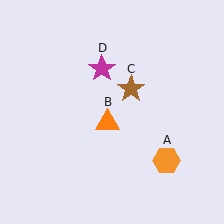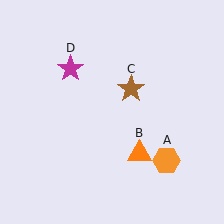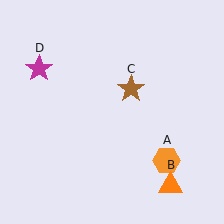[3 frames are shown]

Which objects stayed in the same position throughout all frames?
Orange hexagon (object A) and brown star (object C) remained stationary.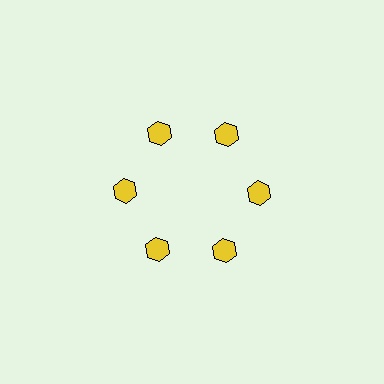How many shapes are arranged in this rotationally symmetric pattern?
There are 6 shapes, arranged in 6 groups of 1.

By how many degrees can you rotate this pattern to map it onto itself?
The pattern maps onto itself every 60 degrees of rotation.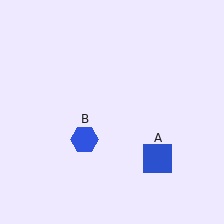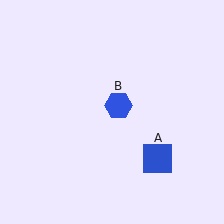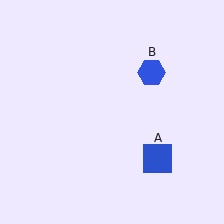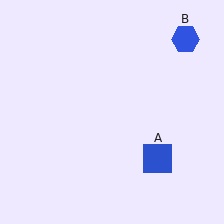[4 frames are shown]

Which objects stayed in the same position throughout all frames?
Blue square (object A) remained stationary.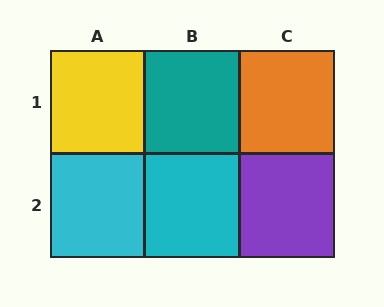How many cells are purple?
1 cell is purple.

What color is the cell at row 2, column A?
Cyan.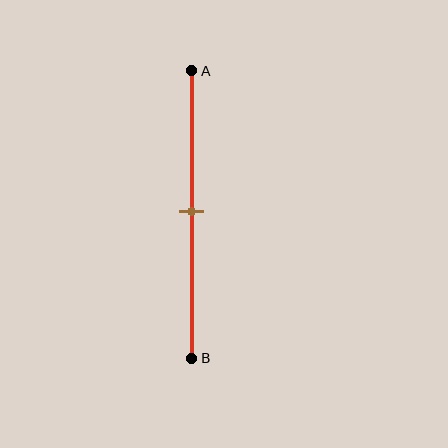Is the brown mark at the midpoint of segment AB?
Yes, the mark is approximately at the midpoint.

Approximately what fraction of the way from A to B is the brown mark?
The brown mark is approximately 50% of the way from A to B.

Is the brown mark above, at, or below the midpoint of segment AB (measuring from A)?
The brown mark is approximately at the midpoint of segment AB.